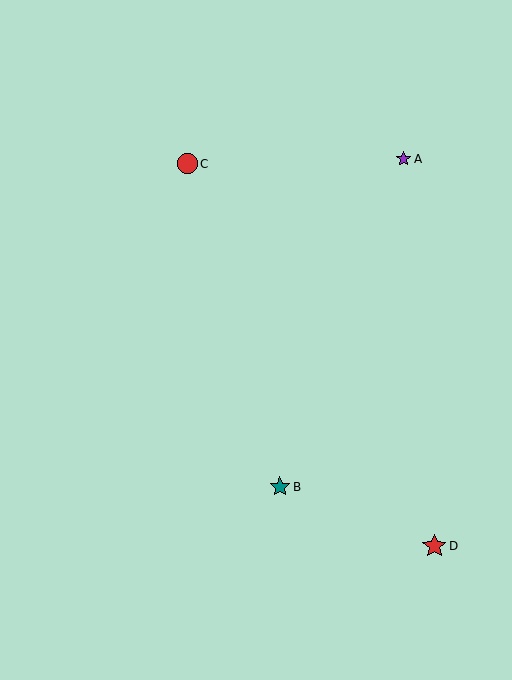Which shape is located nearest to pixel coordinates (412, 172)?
The purple star (labeled A) at (403, 159) is nearest to that location.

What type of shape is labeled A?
Shape A is a purple star.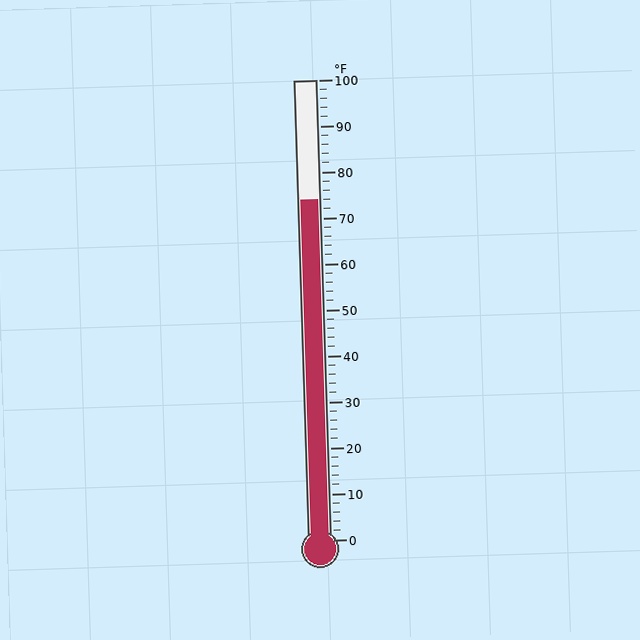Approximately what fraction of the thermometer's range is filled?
The thermometer is filled to approximately 75% of its range.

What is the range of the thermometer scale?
The thermometer scale ranges from 0°F to 100°F.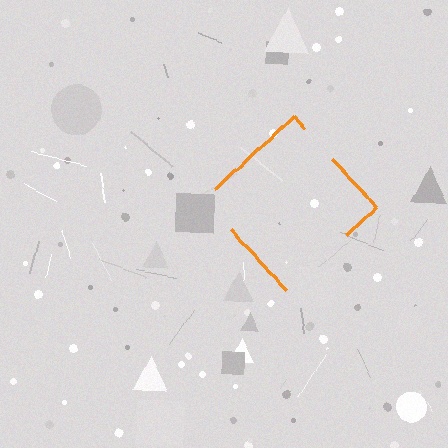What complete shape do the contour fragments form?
The contour fragments form a diamond.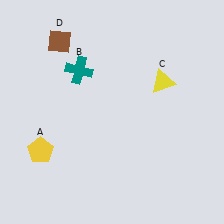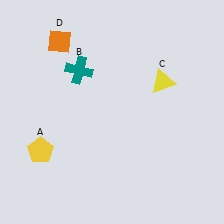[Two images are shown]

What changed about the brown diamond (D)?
In Image 1, D is brown. In Image 2, it changed to orange.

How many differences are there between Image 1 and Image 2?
There is 1 difference between the two images.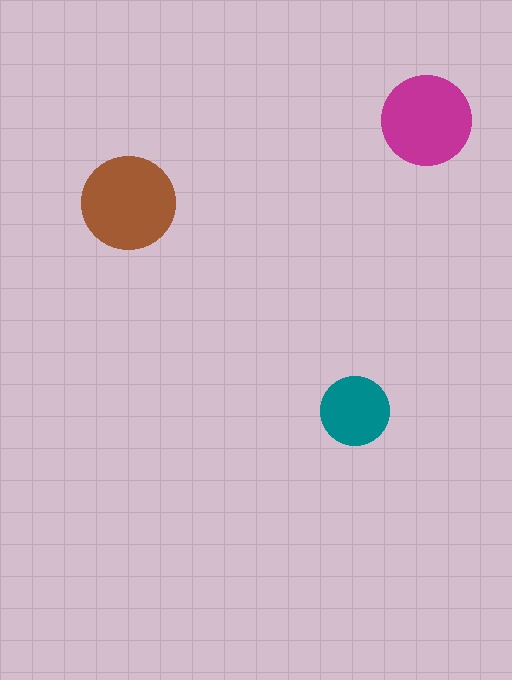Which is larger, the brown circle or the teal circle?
The brown one.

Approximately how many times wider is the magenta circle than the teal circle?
About 1.5 times wider.